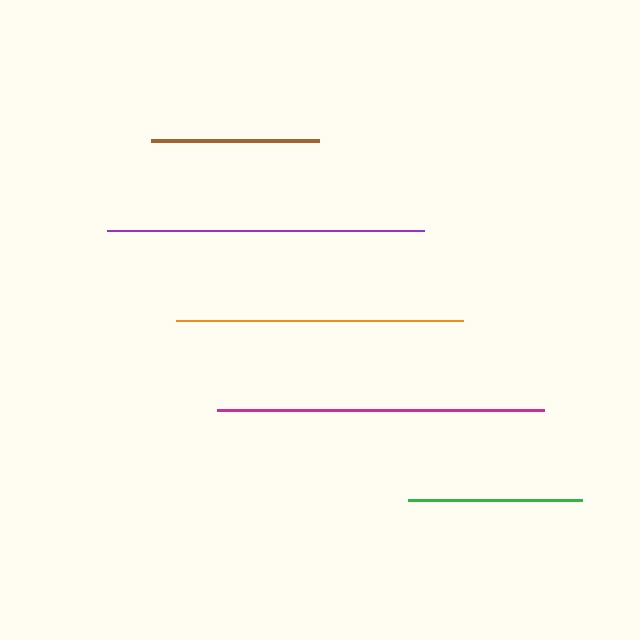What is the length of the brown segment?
The brown segment is approximately 169 pixels long.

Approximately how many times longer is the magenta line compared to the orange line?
The magenta line is approximately 1.1 times the length of the orange line.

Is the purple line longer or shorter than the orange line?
The purple line is longer than the orange line.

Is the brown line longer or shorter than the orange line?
The orange line is longer than the brown line.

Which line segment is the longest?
The magenta line is the longest at approximately 327 pixels.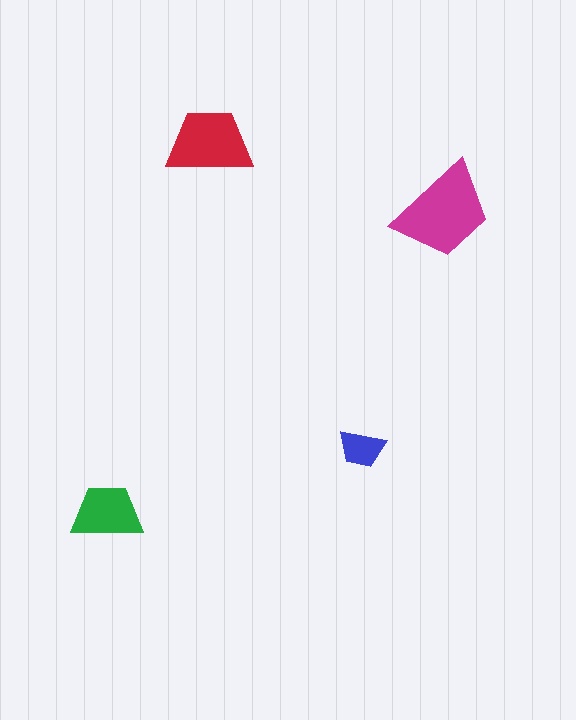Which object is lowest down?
The green trapezoid is bottommost.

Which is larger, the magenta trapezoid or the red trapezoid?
The magenta one.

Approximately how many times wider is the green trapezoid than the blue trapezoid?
About 1.5 times wider.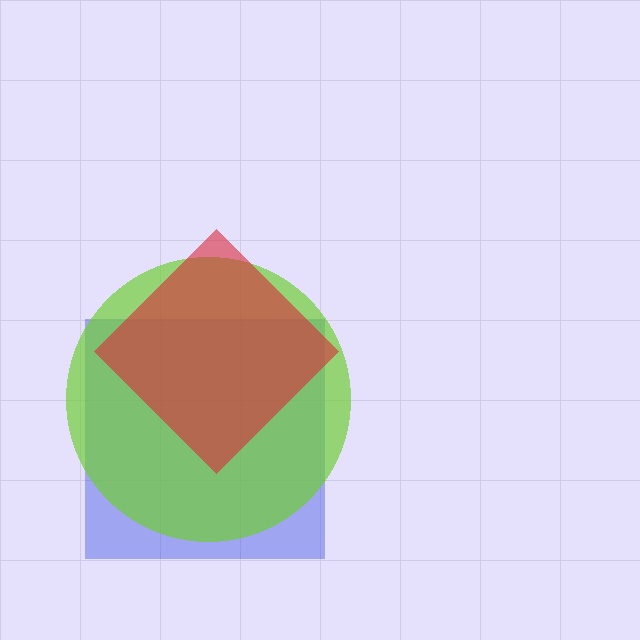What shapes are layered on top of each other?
The layered shapes are: a blue square, a lime circle, a red diamond.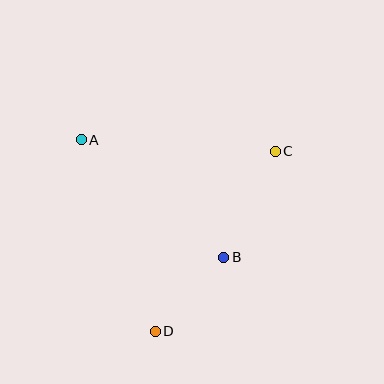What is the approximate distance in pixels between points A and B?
The distance between A and B is approximately 185 pixels.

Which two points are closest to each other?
Points B and D are closest to each other.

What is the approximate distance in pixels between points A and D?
The distance between A and D is approximately 205 pixels.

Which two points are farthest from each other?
Points C and D are farthest from each other.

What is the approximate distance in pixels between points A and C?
The distance between A and C is approximately 194 pixels.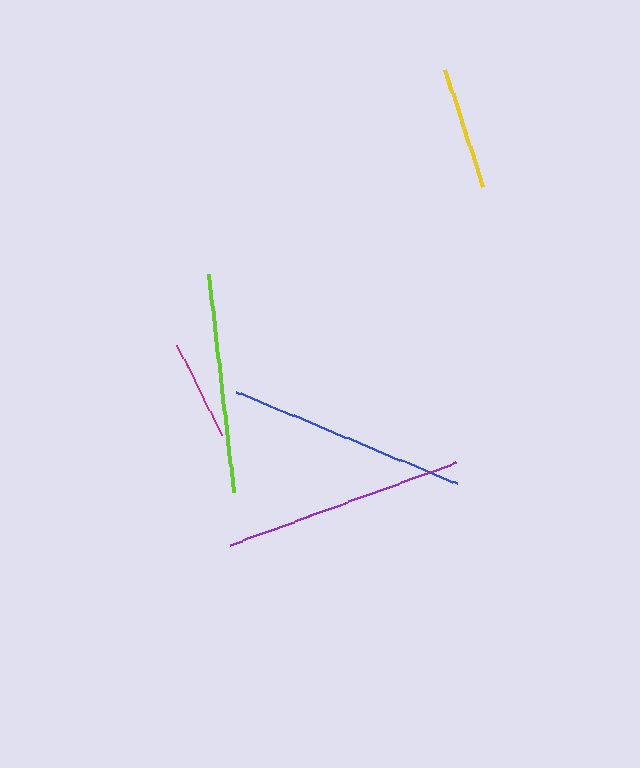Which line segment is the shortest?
The magenta line is the shortest at approximately 101 pixels.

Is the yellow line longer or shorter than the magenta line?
The yellow line is longer than the magenta line.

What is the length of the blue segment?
The blue segment is approximately 239 pixels long.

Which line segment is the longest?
The purple line is the longest at approximately 240 pixels.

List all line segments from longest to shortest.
From longest to shortest: purple, blue, lime, yellow, magenta.